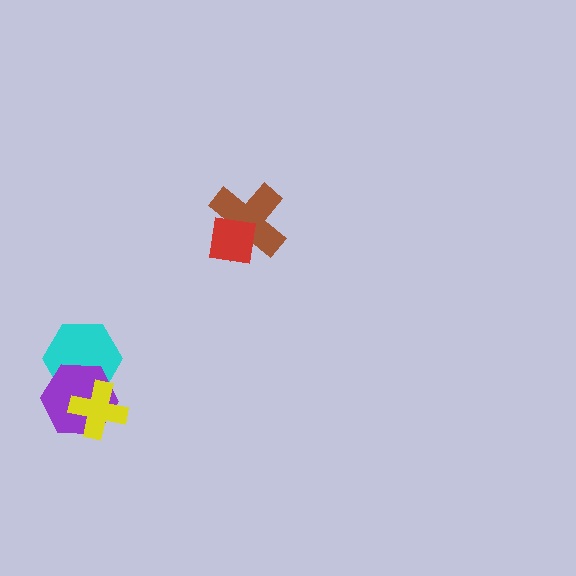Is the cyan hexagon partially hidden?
Yes, it is partially covered by another shape.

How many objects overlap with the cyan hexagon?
2 objects overlap with the cyan hexagon.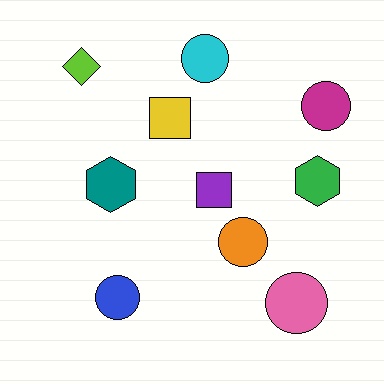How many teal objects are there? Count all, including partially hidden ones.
There is 1 teal object.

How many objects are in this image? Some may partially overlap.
There are 10 objects.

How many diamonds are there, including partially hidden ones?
There is 1 diamond.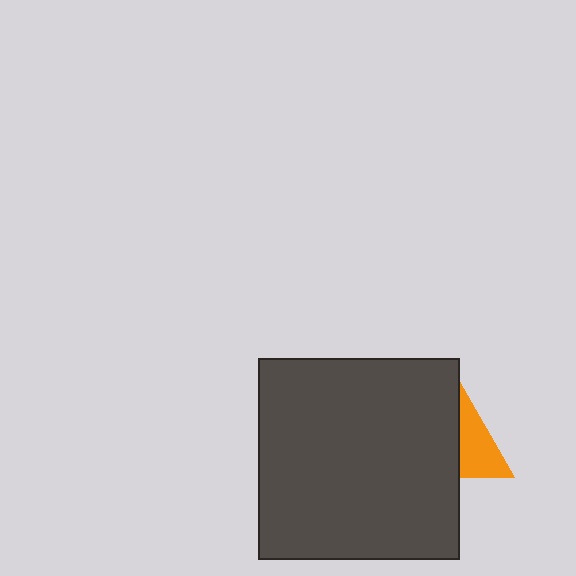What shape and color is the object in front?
The object in front is a dark gray square.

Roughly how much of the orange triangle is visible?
A small part of it is visible (roughly 38%).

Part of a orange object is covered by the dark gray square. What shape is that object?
It is a triangle.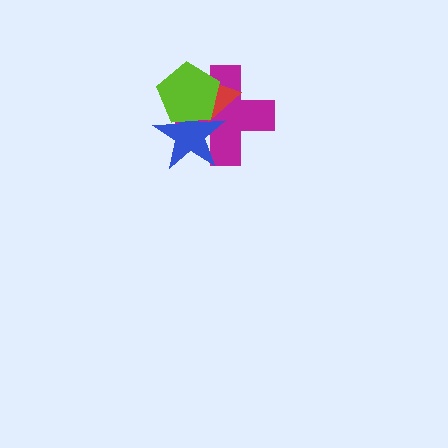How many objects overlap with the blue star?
3 objects overlap with the blue star.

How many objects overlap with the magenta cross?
3 objects overlap with the magenta cross.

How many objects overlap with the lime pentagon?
3 objects overlap with the lime pentagon.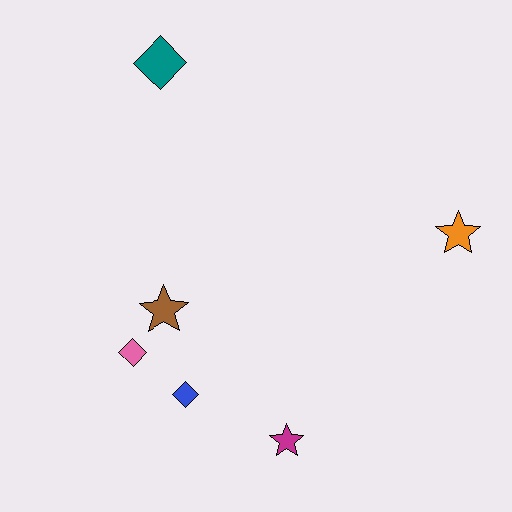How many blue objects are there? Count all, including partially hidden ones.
There is 1 blue object.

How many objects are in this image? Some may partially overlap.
There are 6 objects.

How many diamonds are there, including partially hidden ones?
There are 3 diamonds.